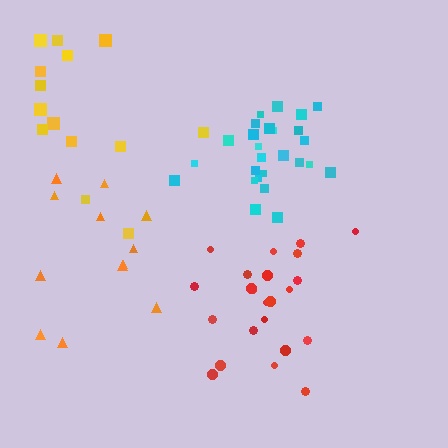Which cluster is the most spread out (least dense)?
Yellow.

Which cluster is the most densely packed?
Cyan.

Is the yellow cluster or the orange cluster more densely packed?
Orange.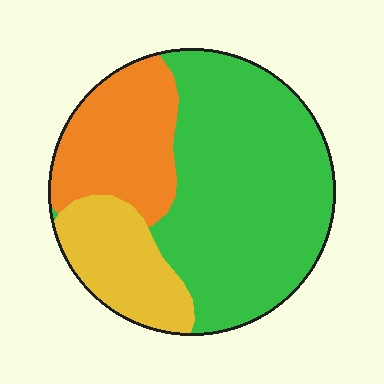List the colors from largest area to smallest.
From largest to smallest: green, orange, yellow.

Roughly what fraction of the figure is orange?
Orange covers 24% of the figure.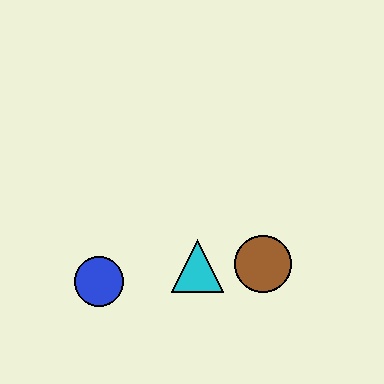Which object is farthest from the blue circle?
The brown circle is farthest from the blue circle.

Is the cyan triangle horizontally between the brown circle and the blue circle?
Yes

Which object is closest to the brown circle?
The cyan triangle is closest to the brown circle.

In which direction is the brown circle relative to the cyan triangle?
The brown circle is to the right of the cyan triangle.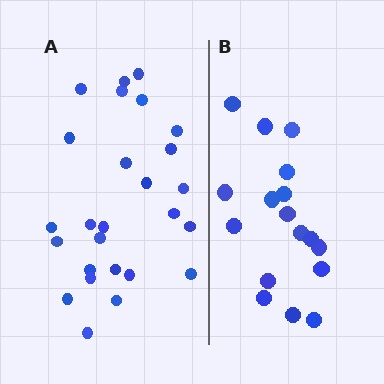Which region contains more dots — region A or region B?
Region A (the left region) has more dots.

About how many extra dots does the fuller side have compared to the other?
Region A has roughly 8 or so more dots than region B.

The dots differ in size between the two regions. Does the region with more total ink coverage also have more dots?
No. Region B has more total ink coverage because its dots are larger, but region A actually contains more individual dots. Total area can be misleading — the number of items is what matters here.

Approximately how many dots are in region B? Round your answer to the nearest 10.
About 20 dots. (The exact count is 17, which rounds to 20.)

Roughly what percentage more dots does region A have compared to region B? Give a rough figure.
About 55% more.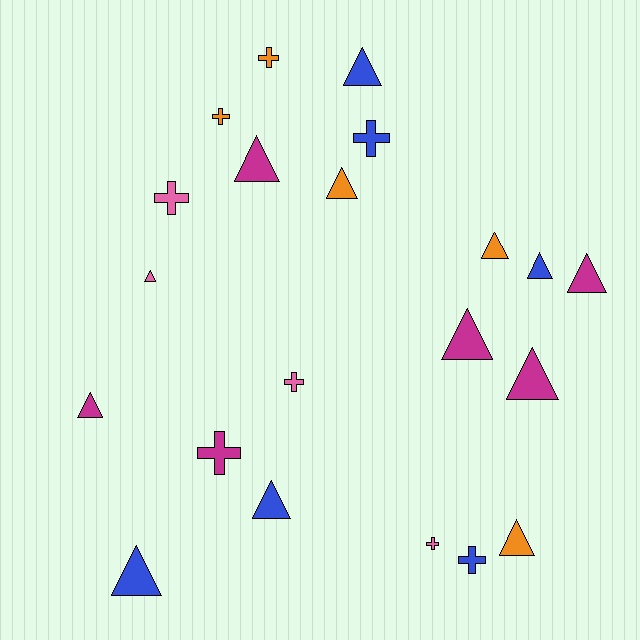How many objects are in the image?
There are 21 objects.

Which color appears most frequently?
Blue, with 6 objects.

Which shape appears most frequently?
Triangle, with 13 objects.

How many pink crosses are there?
There are 3 pink crosses.